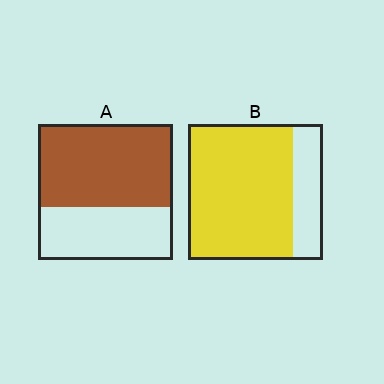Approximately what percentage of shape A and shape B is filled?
A is approximately 60% and B is approximately 80%.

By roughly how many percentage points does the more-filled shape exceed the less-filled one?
By roughly 15 percentage points (B over A).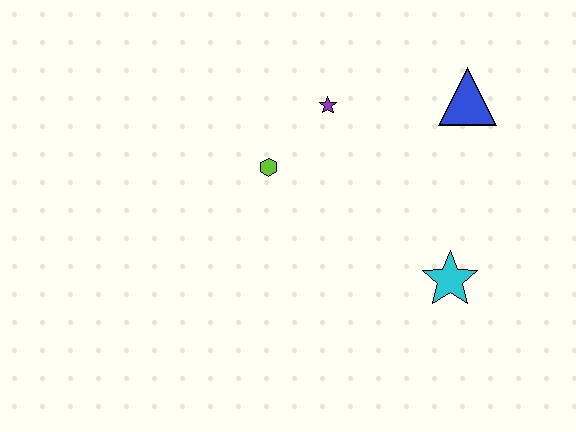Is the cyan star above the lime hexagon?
No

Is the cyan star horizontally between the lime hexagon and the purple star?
No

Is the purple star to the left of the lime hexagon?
No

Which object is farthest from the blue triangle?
The lime hexagon is farthest from the blue triangle.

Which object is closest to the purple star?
The lime hexagon is closest to the purple star.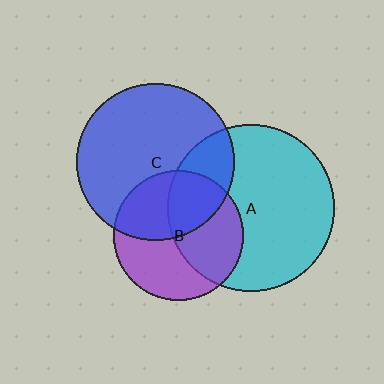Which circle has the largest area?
Circle A (cyan).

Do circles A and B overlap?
Yes.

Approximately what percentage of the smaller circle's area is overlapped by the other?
Approximately 45%.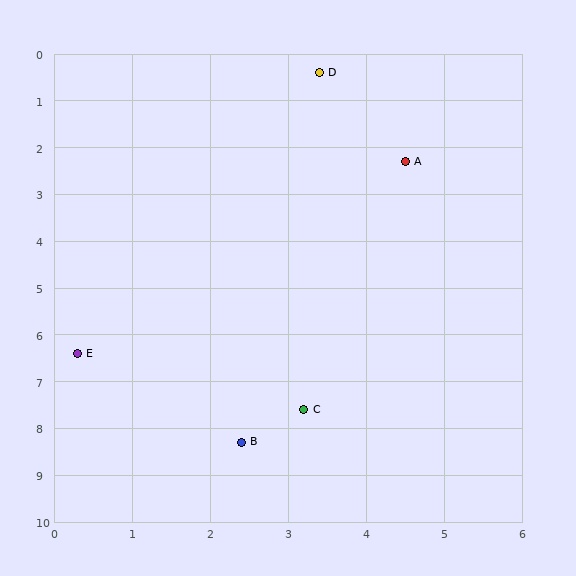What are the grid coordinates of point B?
Point B is at approximately (2.4, 8.3).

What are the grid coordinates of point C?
Point C is at approximately (3.2, 7.6).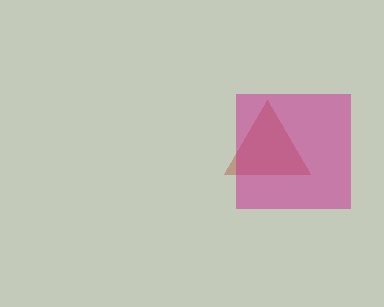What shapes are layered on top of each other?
The layered shapes are: a brown triangle, a magenta square.